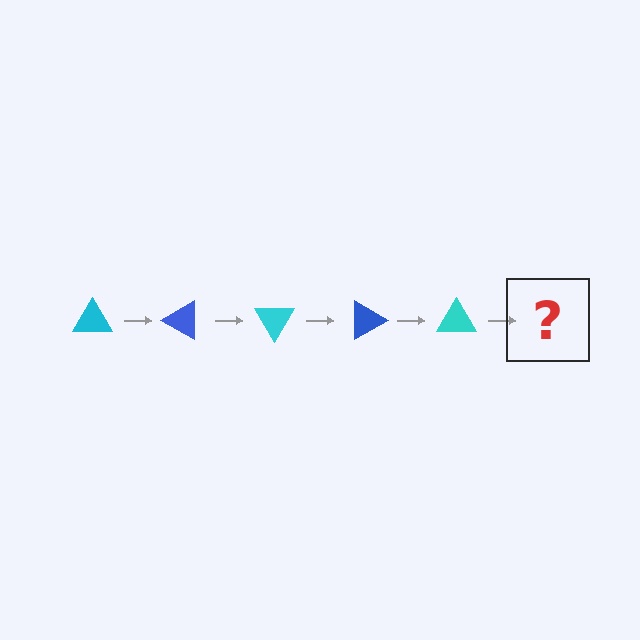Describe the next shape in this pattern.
It should be a blue triangle, rotated 150 degrees from the start.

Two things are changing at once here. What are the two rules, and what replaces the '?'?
The two rules are that it rotates 30 degrees each step and the color cycles through cyan and blue. The '?' should be a blue triangle, rotated 150 degrees from the start.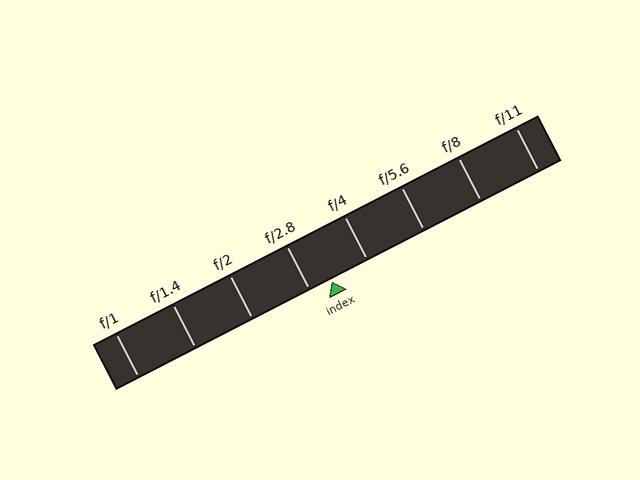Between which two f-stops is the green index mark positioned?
The index mark is between f/2.8 and f/4.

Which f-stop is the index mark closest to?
The index mark is closest to f/2.8.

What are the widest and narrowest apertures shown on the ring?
The widest aperture shown is f/1 and the narrowest is f/11.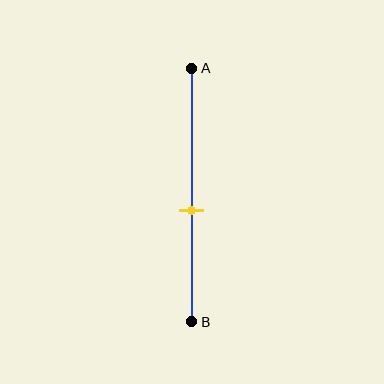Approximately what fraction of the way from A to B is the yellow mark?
The yellow mark is approximately 55% of the way from A to B.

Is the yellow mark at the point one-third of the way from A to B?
No, the mark is at about 55% from A, not at the 33% one-third point.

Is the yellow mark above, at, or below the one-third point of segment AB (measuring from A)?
The yellow mark is below the one-third point of segment AB.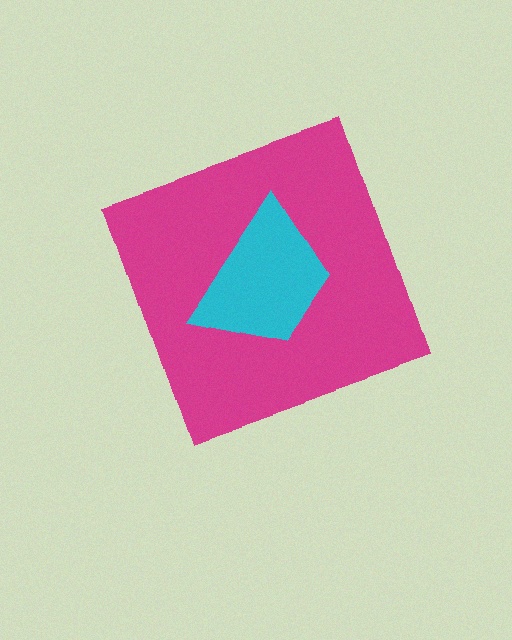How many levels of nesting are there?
2.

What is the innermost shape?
The cyan trapezoid.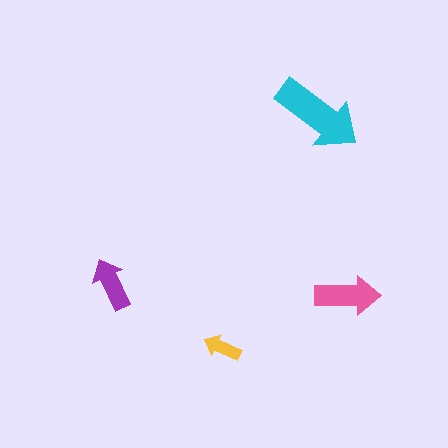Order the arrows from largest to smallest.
the cyan one, the pink one, the purple one, the yellow one.